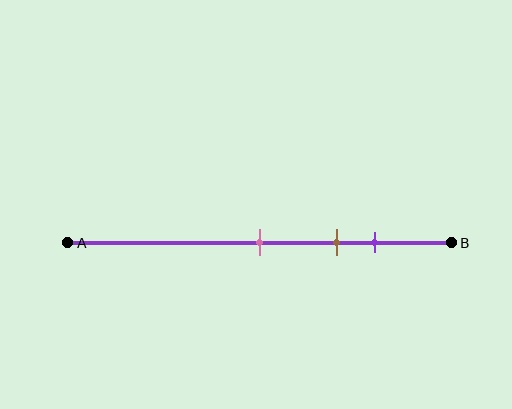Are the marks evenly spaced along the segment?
Yes, the marks are approximately evenly spaced.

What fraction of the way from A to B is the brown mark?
The brown mark is approximately 70% (0.7) of the way from A to B.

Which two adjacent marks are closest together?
The brown and purple marks are the closest adjacent pair.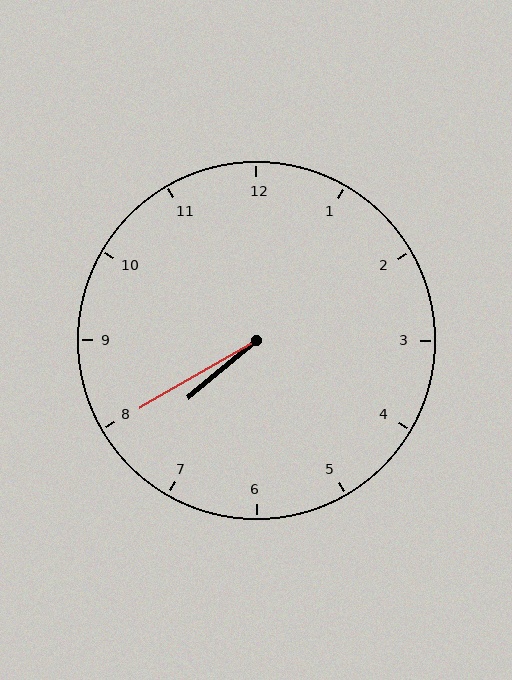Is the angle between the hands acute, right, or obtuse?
It is acute.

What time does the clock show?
7:40.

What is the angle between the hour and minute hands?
Approximately 10 degrees.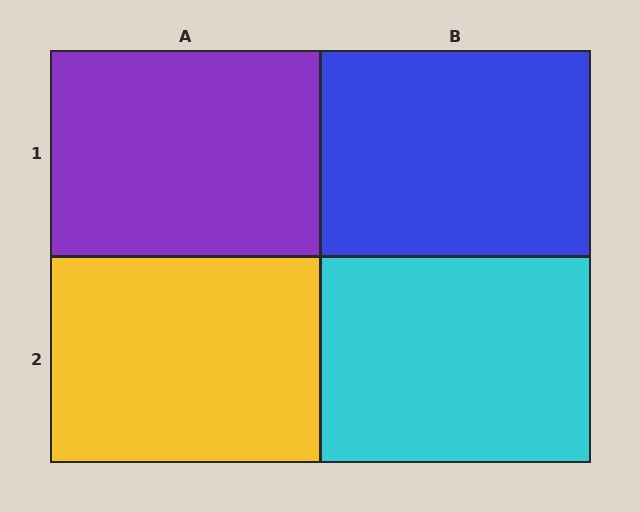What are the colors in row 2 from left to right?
Yellow, cyan.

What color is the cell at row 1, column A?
Purple.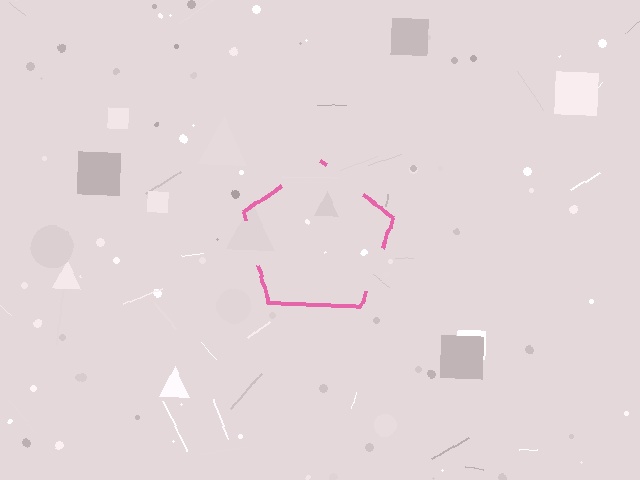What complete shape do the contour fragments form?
The contour fragments form a pentagon.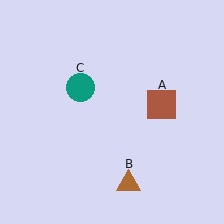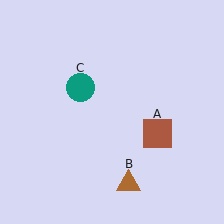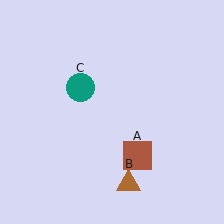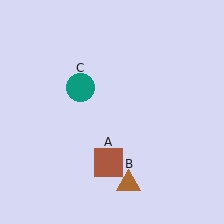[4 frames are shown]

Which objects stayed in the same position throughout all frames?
Brown triangle (object B) and teal circle (object C) remained stationary.